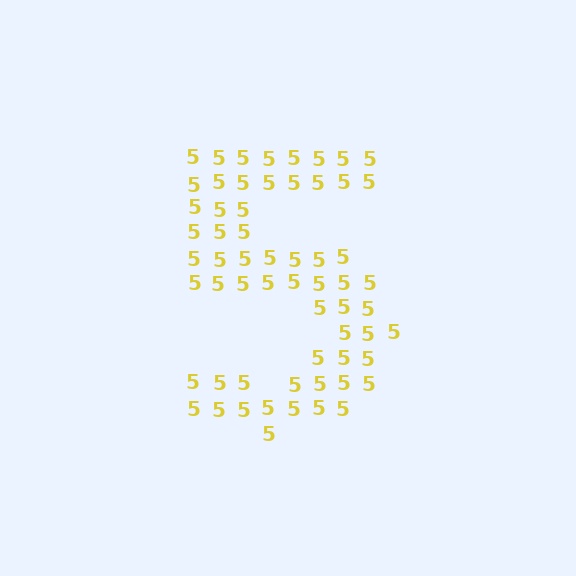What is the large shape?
The large shape is the digit 5.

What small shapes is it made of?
It is made of small digit 5's.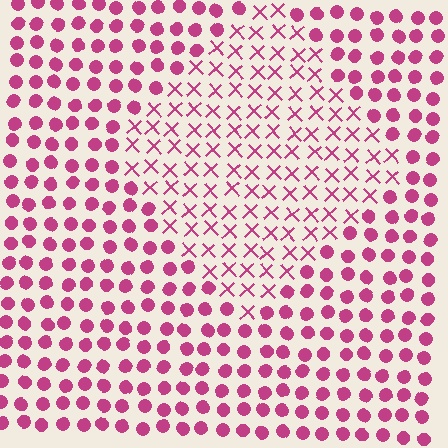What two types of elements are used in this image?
The image uses X marks inside the diamond region and circles outside it.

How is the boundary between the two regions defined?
The boundary is defined by a change in element shape: X marks inside vs. circles outside. All elements share the same color and spacing.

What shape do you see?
I see a diamond.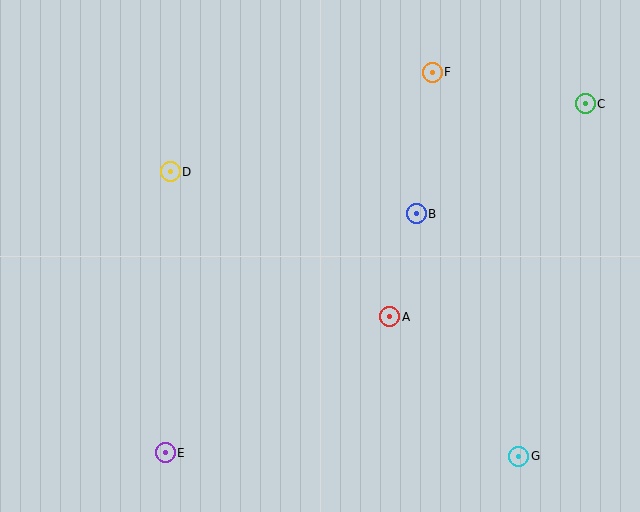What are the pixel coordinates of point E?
Point E is at (165, 453).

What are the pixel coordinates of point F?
Point F is at (432, 72).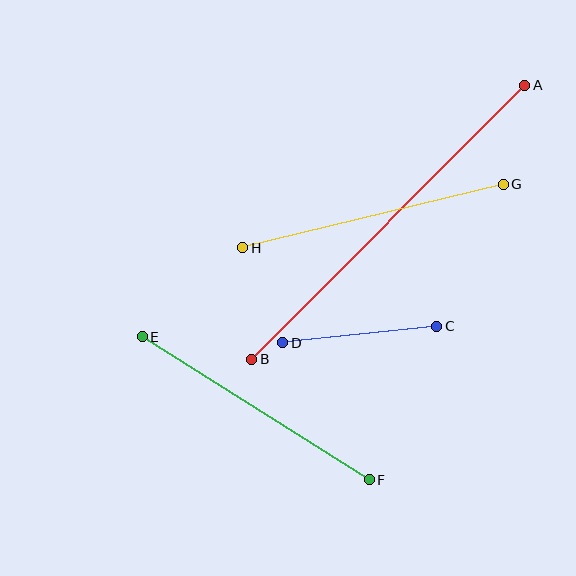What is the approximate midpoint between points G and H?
The midpoint is at approximately (373, 216) pixels.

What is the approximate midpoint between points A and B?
The midpoint is at approximately (388, 222) pixels.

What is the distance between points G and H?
The distance is approximately 268 pixels.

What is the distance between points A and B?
The distance is approximately 387 pixels.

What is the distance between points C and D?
The distance is approximately 155 pixels.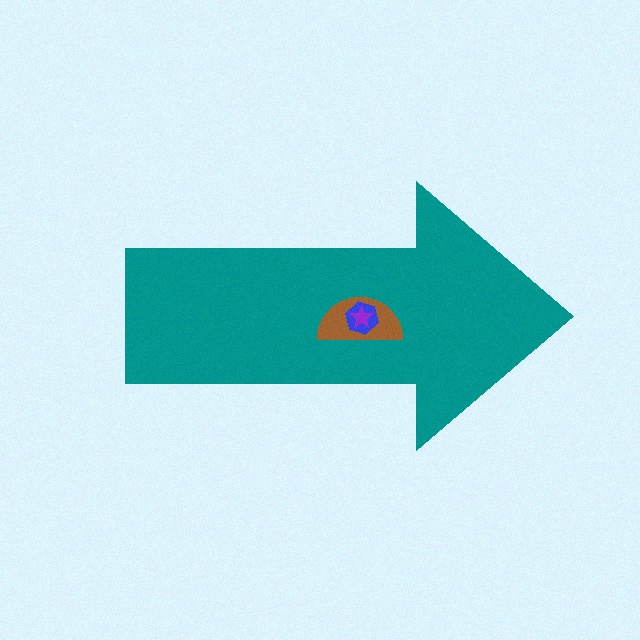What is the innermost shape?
The purple star.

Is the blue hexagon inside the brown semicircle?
Yes.